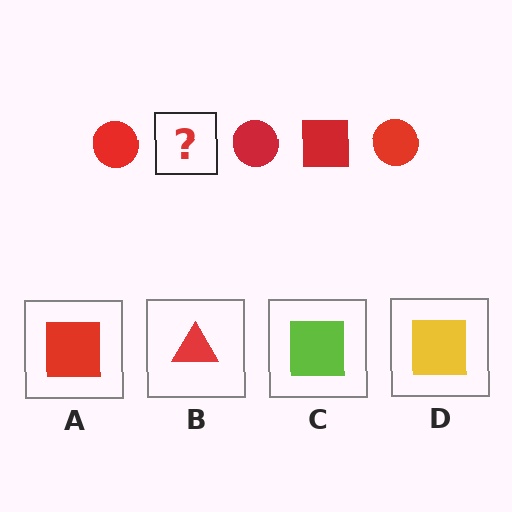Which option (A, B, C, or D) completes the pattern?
A.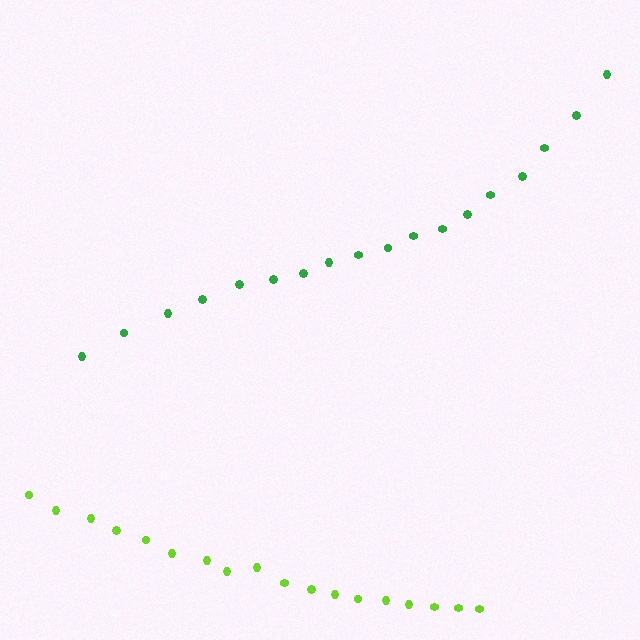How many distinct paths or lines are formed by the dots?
There are 2 distinct paths.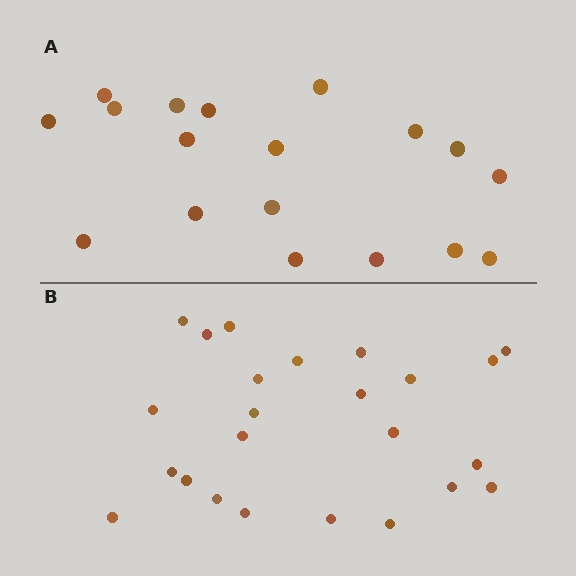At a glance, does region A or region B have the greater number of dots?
Region B (the bottom region) has more dots.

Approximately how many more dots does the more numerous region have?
Region B has about 6 more dots than region A.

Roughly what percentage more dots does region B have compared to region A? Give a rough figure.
About 35% more.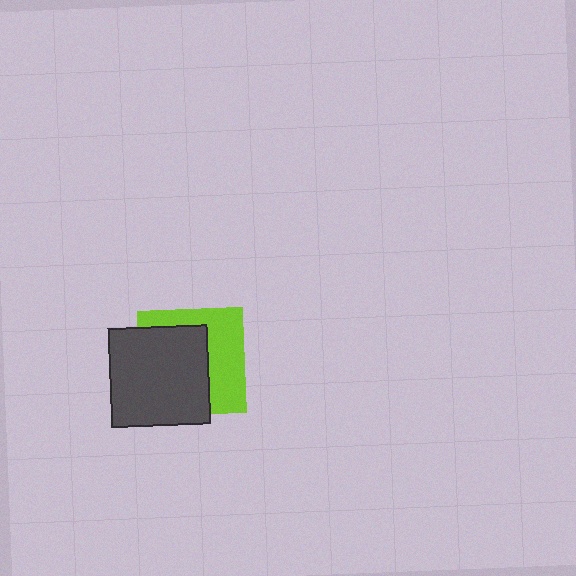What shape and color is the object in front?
The object in front is a dark gray square.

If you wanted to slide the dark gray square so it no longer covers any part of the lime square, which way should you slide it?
Slide it left — that is the most direct way to separate the two shapes.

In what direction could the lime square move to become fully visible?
The lime square could move right. That would shift it out from behind the dark gray square entirely.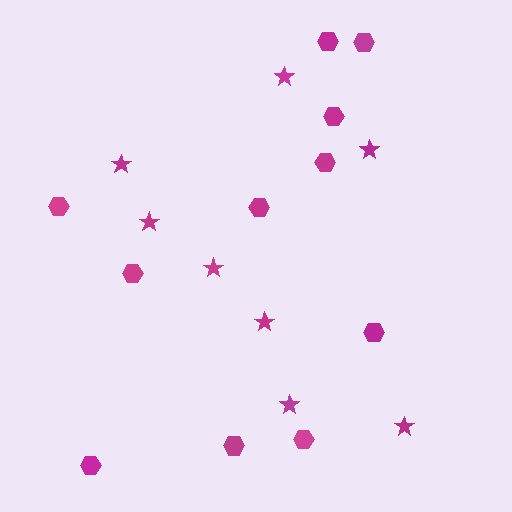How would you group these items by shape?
There are 2 groups: one group of hexagons (11) and one group of stars (8).